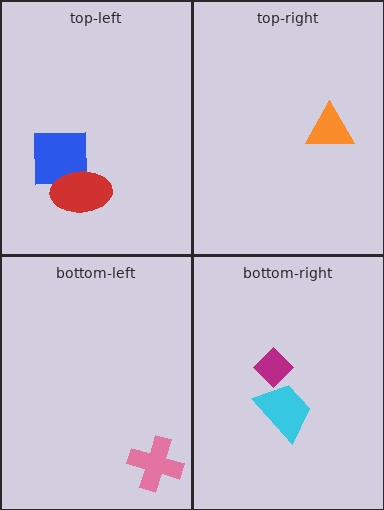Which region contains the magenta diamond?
The bottom-right region.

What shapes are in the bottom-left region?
The pink cross.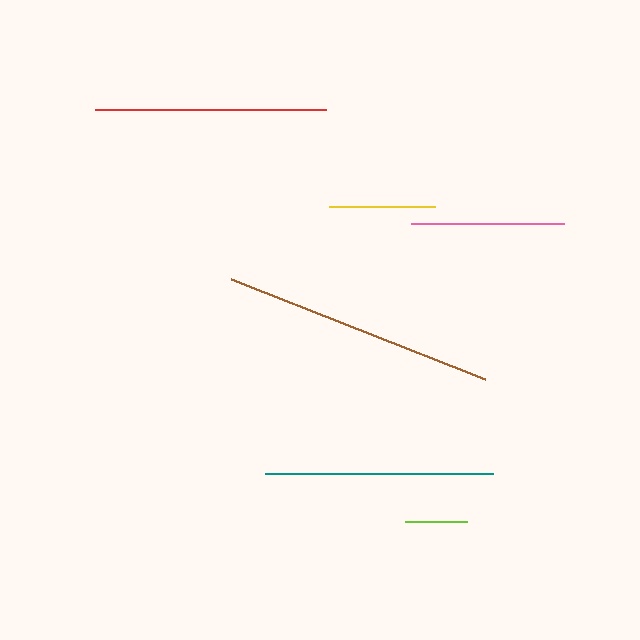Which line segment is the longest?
The brown line is the longest at approximately 273 pixels.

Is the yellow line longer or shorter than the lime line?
The yellow line is longer than the lime line.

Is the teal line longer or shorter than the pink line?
The teal line is longer than the pink line.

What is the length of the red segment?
The red segment is approximately 230 pixels long.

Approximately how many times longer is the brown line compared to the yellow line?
The brown line is approximately 2.6 times the length of the yellow line.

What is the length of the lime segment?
The lime segment is approximately 63 pixels long.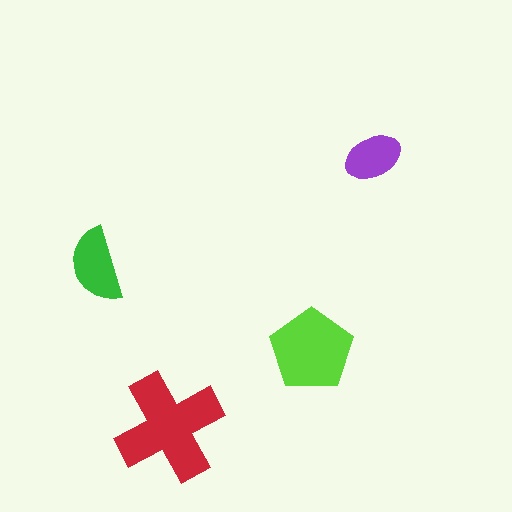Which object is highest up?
The purple ellipse is topmost.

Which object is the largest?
The red cross.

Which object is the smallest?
The purple ellipse.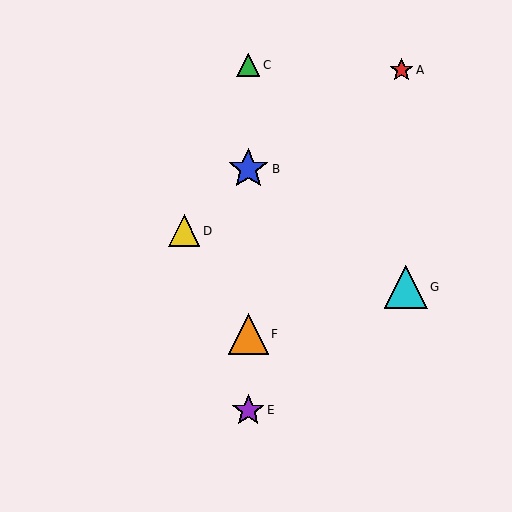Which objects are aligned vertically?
Objects B, C, E, F are aligned vertically.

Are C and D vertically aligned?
No, C is at x≈248 and D is at x≈184.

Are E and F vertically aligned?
Yes, both are at x≈248.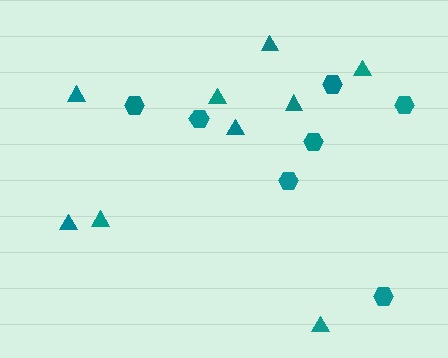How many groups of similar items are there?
There are 2 groups: one group of triangles (9) and one group of hexagons (7).